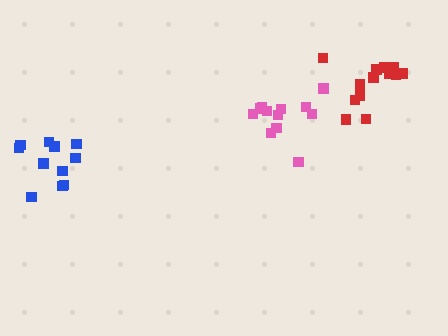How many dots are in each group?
Group 1: 11 dots, Group 2: 12 dots, Group 3: 13 dots (36 total).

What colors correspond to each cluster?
The clusters are colored: blue, pink, red.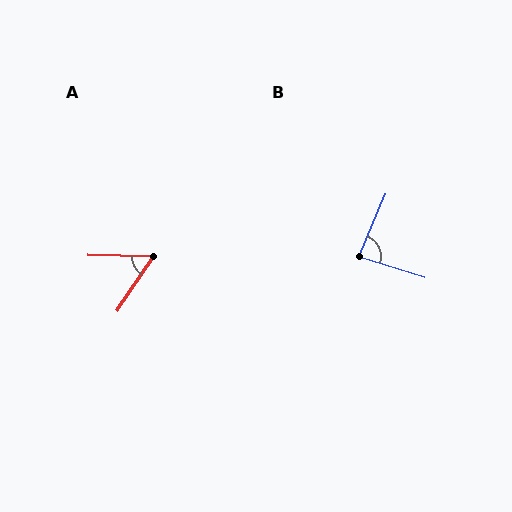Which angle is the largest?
B, at approximately 84 degrees.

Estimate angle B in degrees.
Approximately 84 degrees.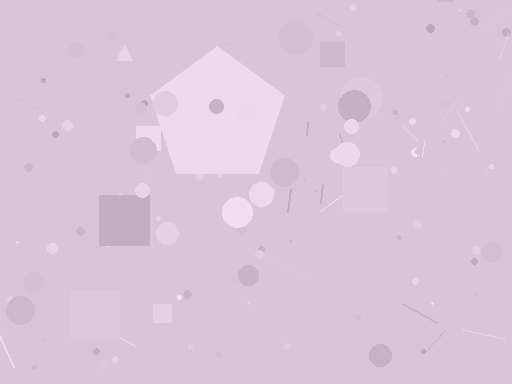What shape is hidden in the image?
A pentagon is hidden in the image.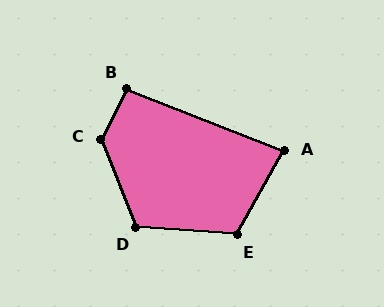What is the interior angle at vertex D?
Approximately 116 degrees (obtuse).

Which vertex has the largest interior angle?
C, at approximately 131 degrees.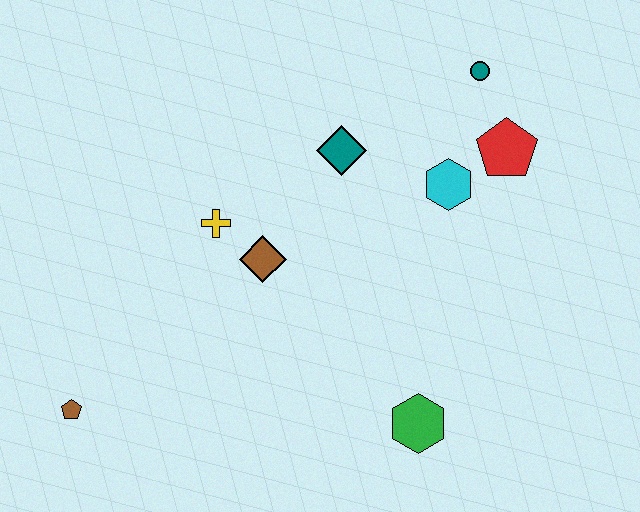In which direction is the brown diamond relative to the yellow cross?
The brown diamond is to the right of the yellow cross.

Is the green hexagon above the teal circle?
No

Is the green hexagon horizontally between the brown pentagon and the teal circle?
Yes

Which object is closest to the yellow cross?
The brown diamond is closest to the yellow cross.